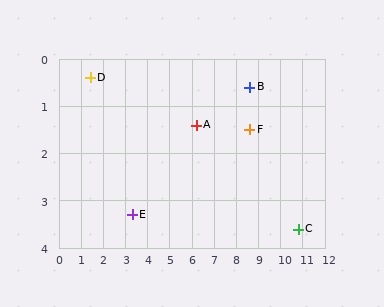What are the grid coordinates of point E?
Point E is at approximately (3.3, 3.3).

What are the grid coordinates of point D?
Point D is at approximately (1.4, 0.4).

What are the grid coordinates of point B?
Point B is at approximately (8.6, 0.6).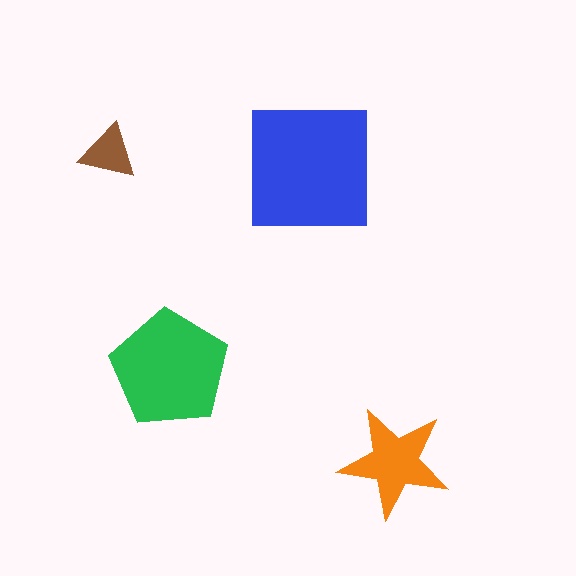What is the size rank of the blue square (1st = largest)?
1st.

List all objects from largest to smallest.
The blue square, the green pentagon, the orange star, the brown triangle.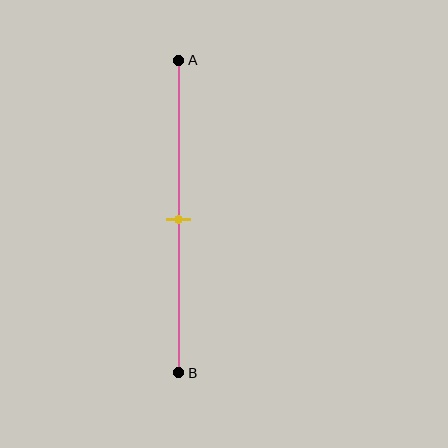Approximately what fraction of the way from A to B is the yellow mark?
The yellow mark is approximately 50% of the way from A to B.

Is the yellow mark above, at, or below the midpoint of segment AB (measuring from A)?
The yellow mark is approximately at the midpoint of segment AB.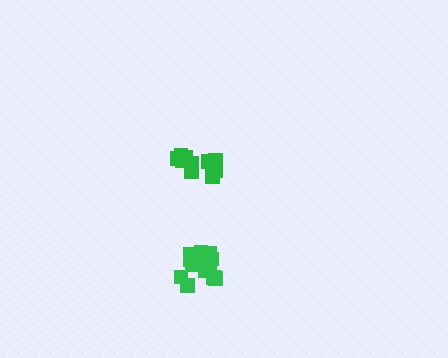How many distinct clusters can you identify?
There are 2 distinct clusters.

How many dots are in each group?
Group 1: 11 dots, Group 2: 16 dots (27 total).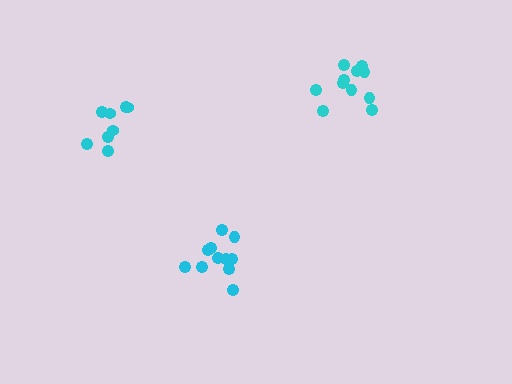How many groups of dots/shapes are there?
There are 3 groups.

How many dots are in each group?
Group 1: 11 dots, Group 2: 8 dots, Group 3: 11 dots (30 total).